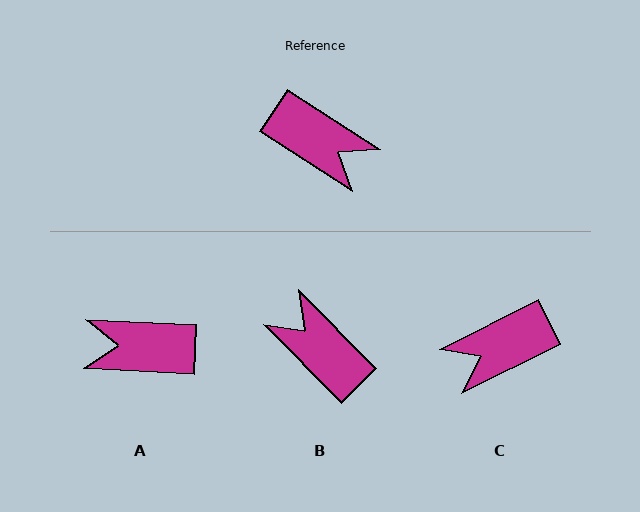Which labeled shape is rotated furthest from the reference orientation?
B, about 168 degrees away.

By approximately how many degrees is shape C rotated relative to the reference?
Approximately 120 degrees clockwise.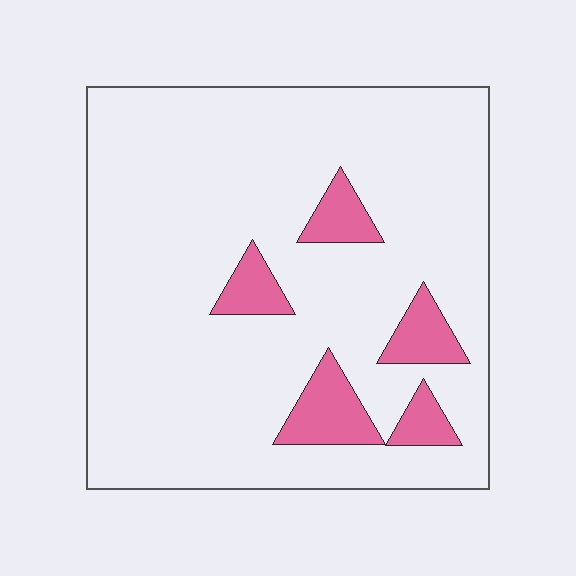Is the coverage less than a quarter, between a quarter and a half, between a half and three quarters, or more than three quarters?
Less than a quarter.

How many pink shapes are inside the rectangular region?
5.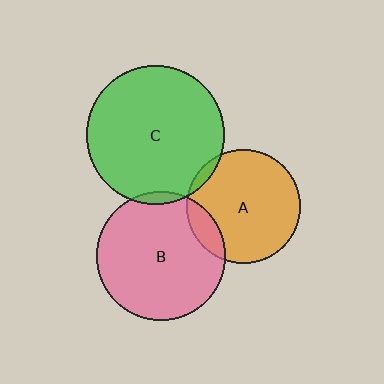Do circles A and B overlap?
Yes.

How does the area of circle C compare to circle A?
Approximately 1.5 times.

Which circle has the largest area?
Circle C (green).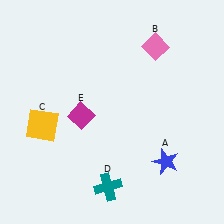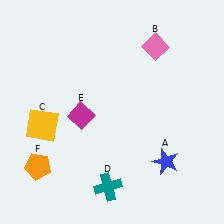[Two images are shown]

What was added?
An orange pentagon (F) was added in Image 2.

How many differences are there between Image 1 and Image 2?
There is 1 difference between the two images.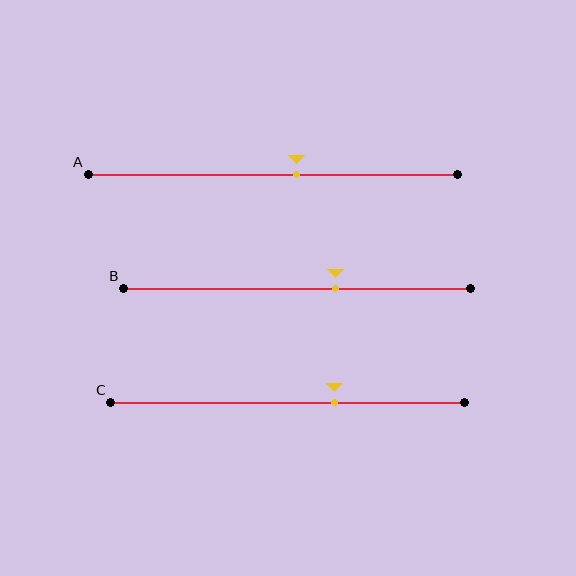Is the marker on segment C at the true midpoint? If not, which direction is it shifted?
No, the marker on segment C is shifted to the right by about 13% of the segment length.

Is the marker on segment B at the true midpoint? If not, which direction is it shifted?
No, the marker on segment B is shifted to the right by about 11% of the segment length.